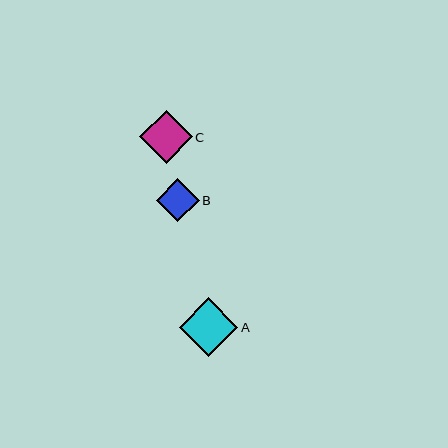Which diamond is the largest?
Diamond A is the largest with a size of approximately 59 pixels.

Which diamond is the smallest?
Diamond B is the smallest with a size of approximately 43 pixels.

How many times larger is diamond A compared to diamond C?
Diamond A is approximately 1.1 times the size of diamond C.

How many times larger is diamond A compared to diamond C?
Diamond A is approximately 1.1 times the size of diamond C.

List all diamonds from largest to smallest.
From largest to smallest: A, C, B.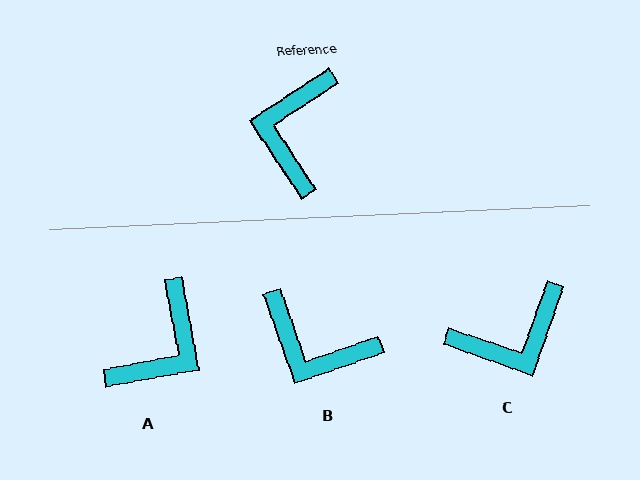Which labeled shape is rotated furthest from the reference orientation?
A, about 157 degrees away.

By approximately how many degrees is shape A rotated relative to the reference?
Approximately 157 degrees counter-clockwise.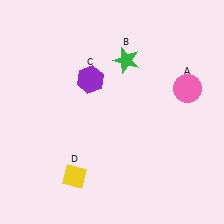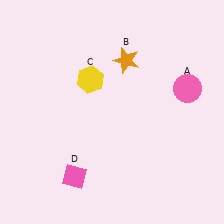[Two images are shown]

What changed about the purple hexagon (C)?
In Image 1, C is purple. In Image 2, it changed to yellow.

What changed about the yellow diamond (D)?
In Image 1, D is yellow. In Image 2, it changed to pink.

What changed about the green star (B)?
In Image 1, B is green. In Image 2, it changed to orange.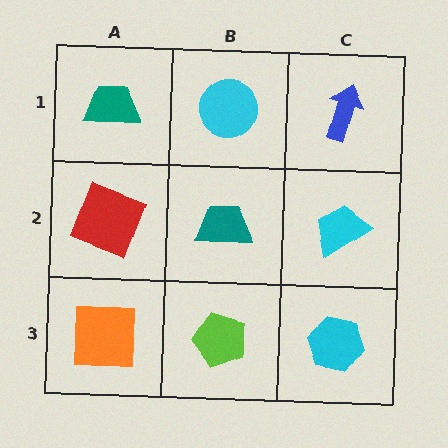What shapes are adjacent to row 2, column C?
A blue arrow (row 1, column C), a cyan hexagon (row 3, column C), a teal trapezoid (row 2, column B).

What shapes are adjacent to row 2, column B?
A cyan circle (row 1, column B), a lime pentagon (row 3, column B), a red square (row 2, column A), a cyan trapezoid (row 2, column C).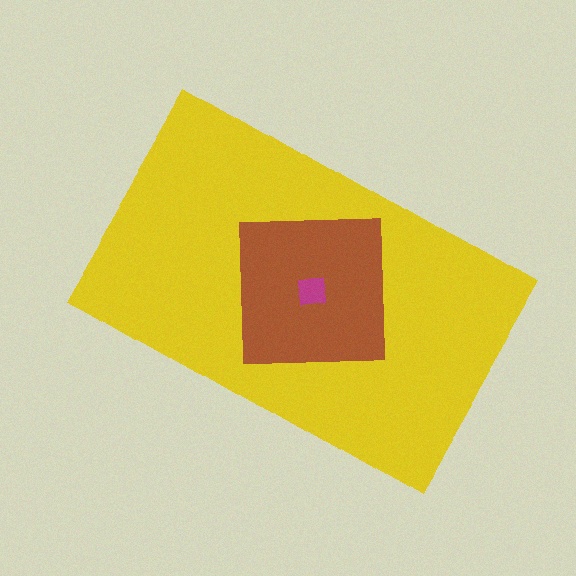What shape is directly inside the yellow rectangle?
The brown square.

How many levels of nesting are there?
3.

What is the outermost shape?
The yellow rectangle.